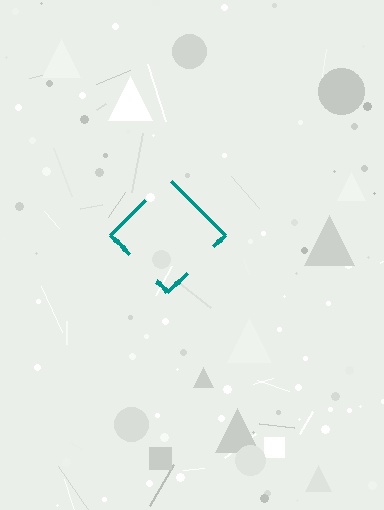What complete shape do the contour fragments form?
The contour fragments form a diamond.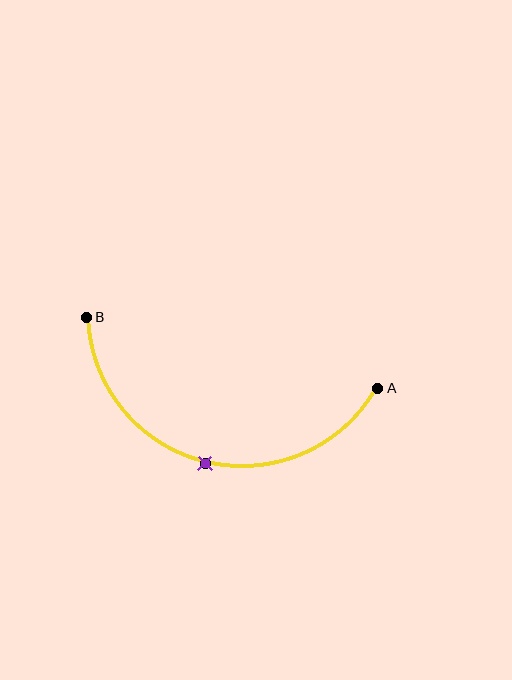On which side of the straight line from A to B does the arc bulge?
The arc bulges below the straight line connecting A and B.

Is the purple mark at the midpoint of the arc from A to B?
Yes. The purple mark lies on the arc at equal arc-length from both A and B — it is the arc midpoint.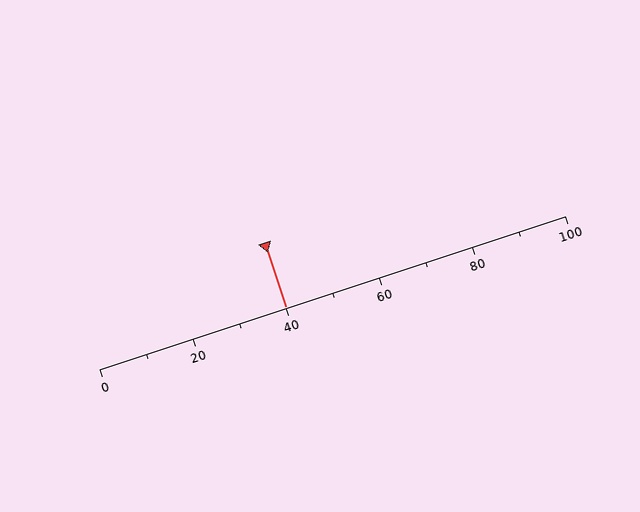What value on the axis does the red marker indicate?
The marker indicates approximately 40.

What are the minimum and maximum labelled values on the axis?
The axis runs from 0 to 100.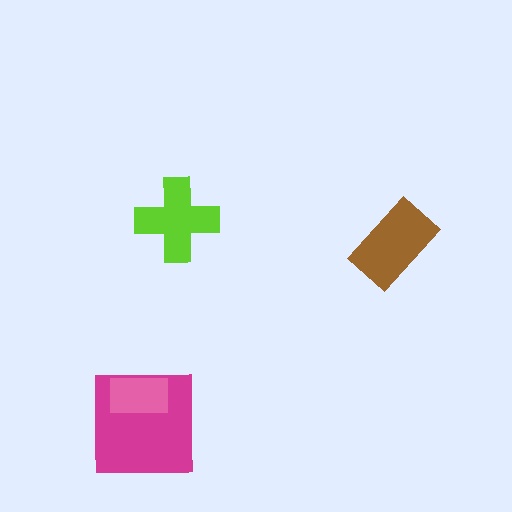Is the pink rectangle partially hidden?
No, no other shape covers it.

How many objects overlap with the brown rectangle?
0 objects overlap with the brown rectangle.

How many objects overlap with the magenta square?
1 object overlaps with the magenta square.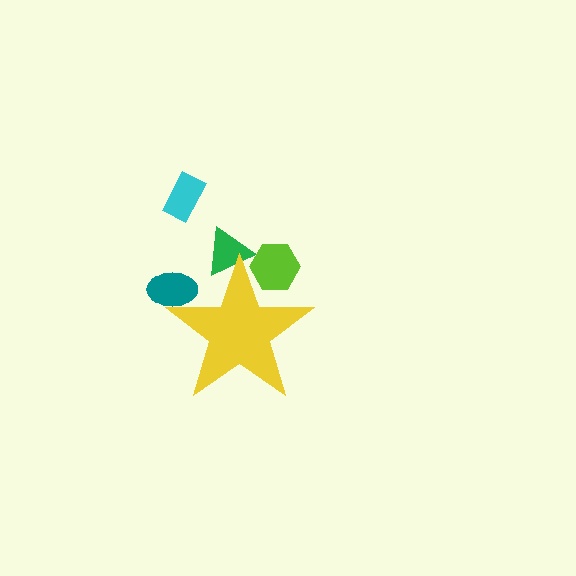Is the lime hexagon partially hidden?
Yes, the lime hexagon is partially hidden behind the yellow star.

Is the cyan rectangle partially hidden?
No, the cyan rectangle is fully visible.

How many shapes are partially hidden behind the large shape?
3 shapes are partially hidden.